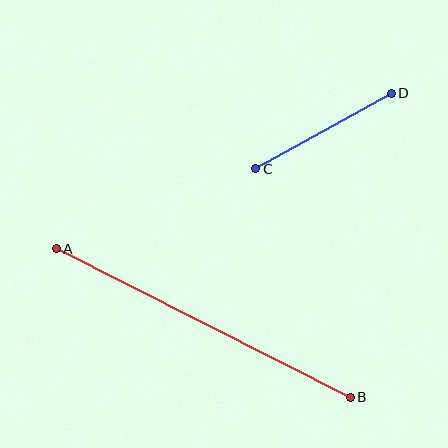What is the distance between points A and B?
The distance is approximately 330 pixels.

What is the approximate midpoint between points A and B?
The midpoint is at approximately (203, 323) pixels.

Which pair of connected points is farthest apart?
Points A and B are farthest apart.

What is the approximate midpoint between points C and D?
The midpoint is at approximately (323, 131) pixels.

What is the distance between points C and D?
The distance is approximately 155 pixels.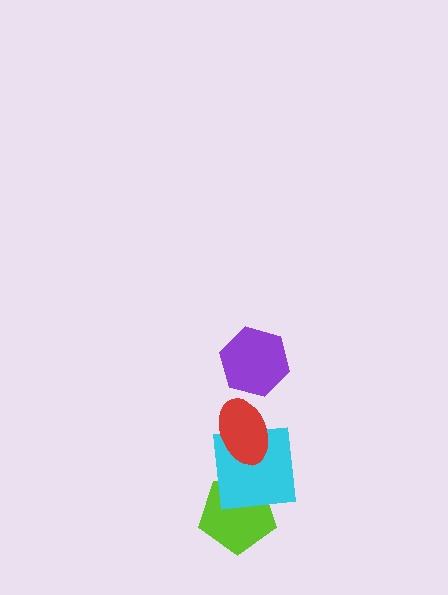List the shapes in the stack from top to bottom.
From top to bottom: the purple hexagon, the red ellipse, the cyan square, the lime pentagon.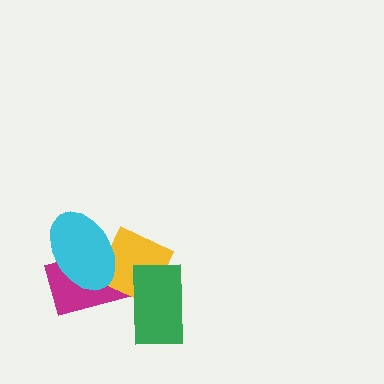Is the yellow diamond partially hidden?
Yes, it is partially covered by another shape.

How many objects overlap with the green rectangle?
2 objects overlap with the green rectangle.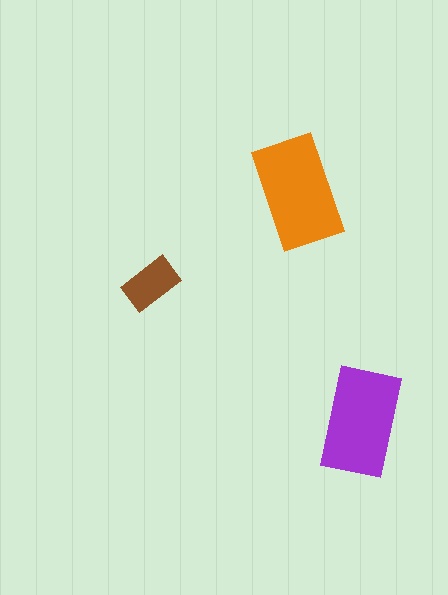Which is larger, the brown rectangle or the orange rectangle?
The orange one.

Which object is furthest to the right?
The purple rectangle is rightmost.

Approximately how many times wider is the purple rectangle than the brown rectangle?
About 2 times wider.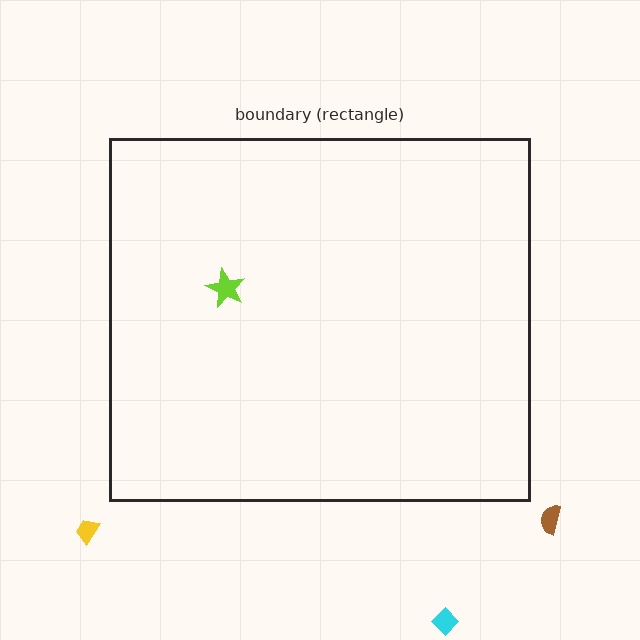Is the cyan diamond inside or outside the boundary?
Outside.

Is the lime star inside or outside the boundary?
Inside.